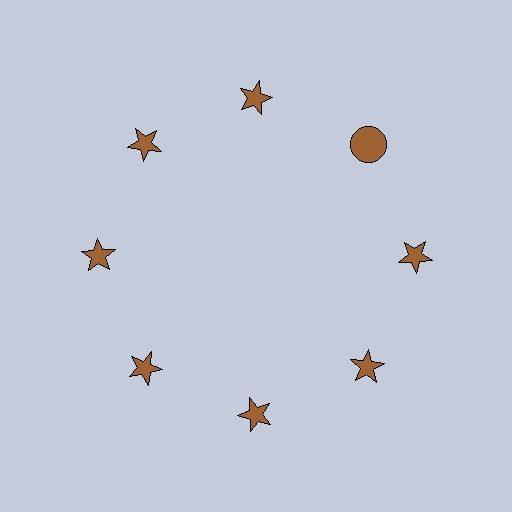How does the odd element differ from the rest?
It has a different shape: circle instead of star.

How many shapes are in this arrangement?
There are 8 shapes arranged in a ring pattern.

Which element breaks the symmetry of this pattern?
The brown circle at roughly the 2 o'clock position breaks the symmetry. All other shapes are brown stars.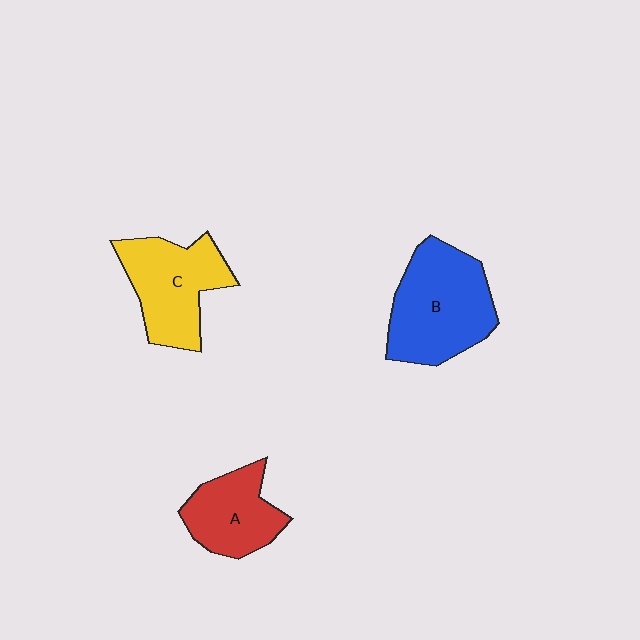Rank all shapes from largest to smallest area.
From largest to smallest: B (blue), C (yellow), A (red).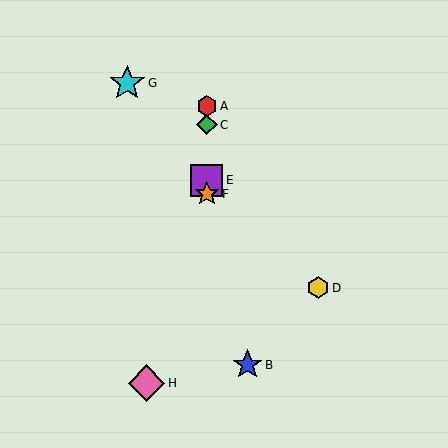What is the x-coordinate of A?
Object A is at x≈207.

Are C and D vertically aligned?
No, C is at x≈207 and D is at x≈318.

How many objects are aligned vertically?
4 objects (A, C, E, F) are aligned vertically.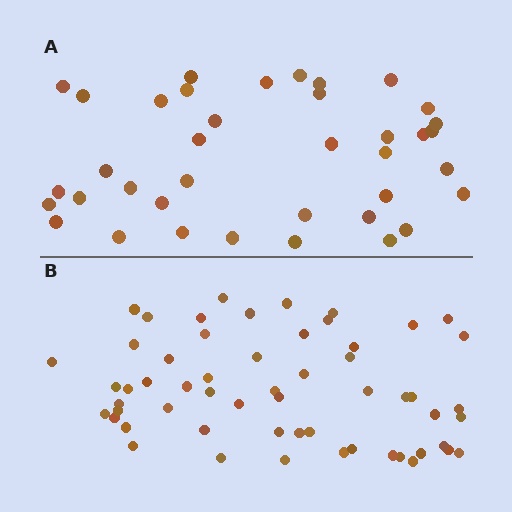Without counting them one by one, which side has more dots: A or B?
Region B (the bottom region) has more dots.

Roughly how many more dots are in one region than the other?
Region B has approximately 20 more dots than region A.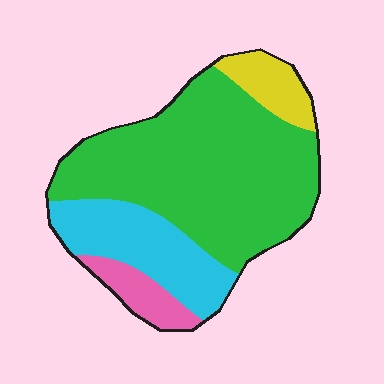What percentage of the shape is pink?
Pink takes up less than a sixth of the shape.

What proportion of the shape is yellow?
Yellow takes up about one tenth (1/10) of the shape.